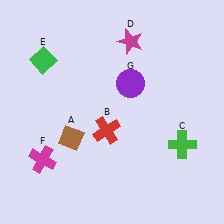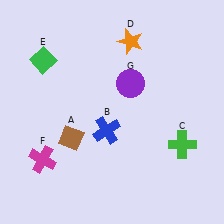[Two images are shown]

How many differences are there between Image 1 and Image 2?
There are 2 differences between the two images.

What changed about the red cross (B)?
In Image 1, B is red. In Image 2, it changed to blue.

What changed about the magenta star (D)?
In Image 1, D is magenta. In Image 2, it changed to orange.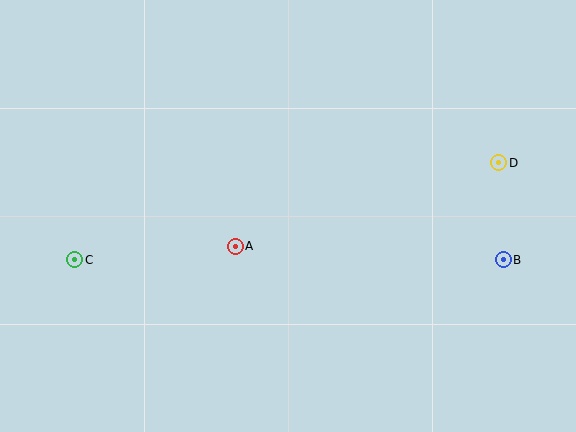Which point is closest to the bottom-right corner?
Point B is closest to the bottom-right corner.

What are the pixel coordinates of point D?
Point D is at (498, 163).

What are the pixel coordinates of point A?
Point A is at (235, 246).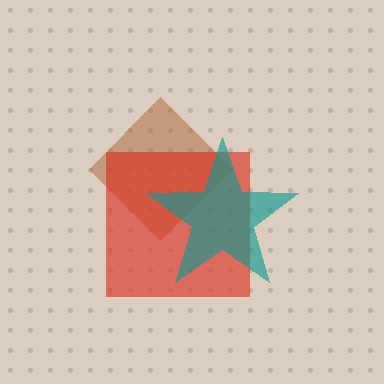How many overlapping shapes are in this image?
There are 3 overlapping shapes in the image.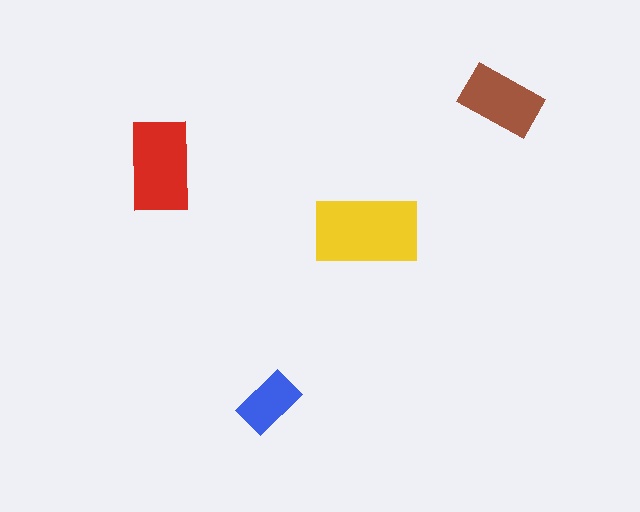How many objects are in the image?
There are 4 objects in the image.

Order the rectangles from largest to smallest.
the yellow one, the red one, the brown one, the blue one.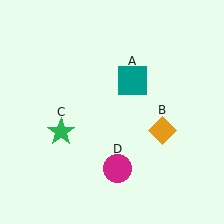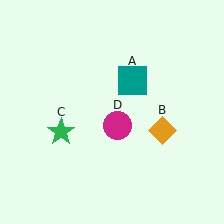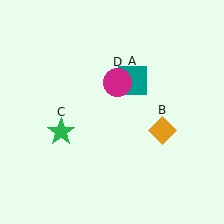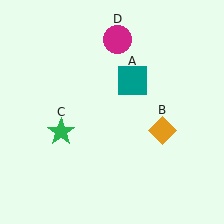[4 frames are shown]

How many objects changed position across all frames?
1 object changed position: magenta circle (object D).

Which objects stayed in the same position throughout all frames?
Teal square (object A) and orange diamond (object B) and green star (object C) remained stationary.